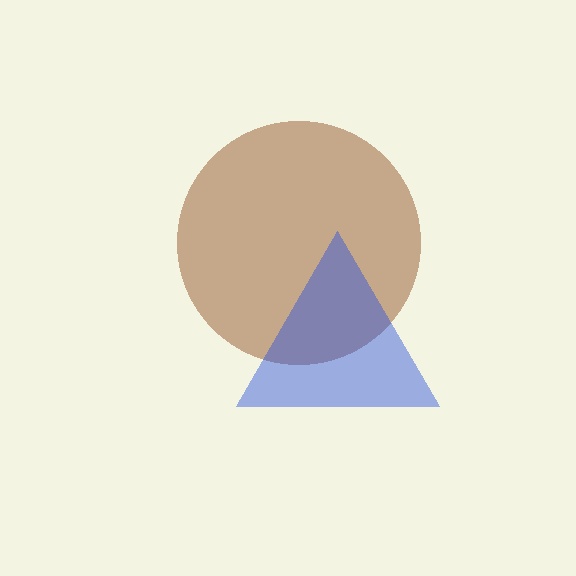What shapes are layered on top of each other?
The layered shapes are: a brown circle, a blue triangle.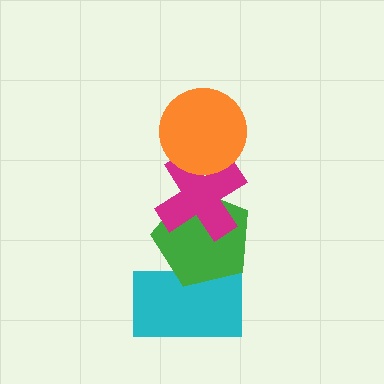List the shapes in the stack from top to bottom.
From top to bottom: the orange circle, the magenta cross, the green pentagon, the cyan rectangle.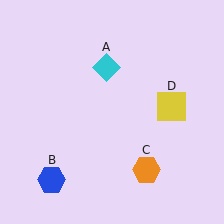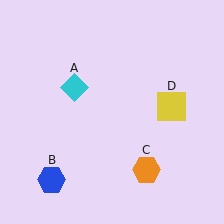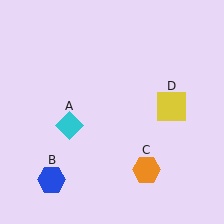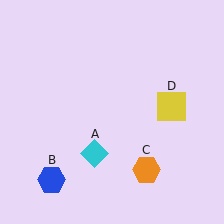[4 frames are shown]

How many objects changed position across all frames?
1 object changed position: cyan diamond (object A).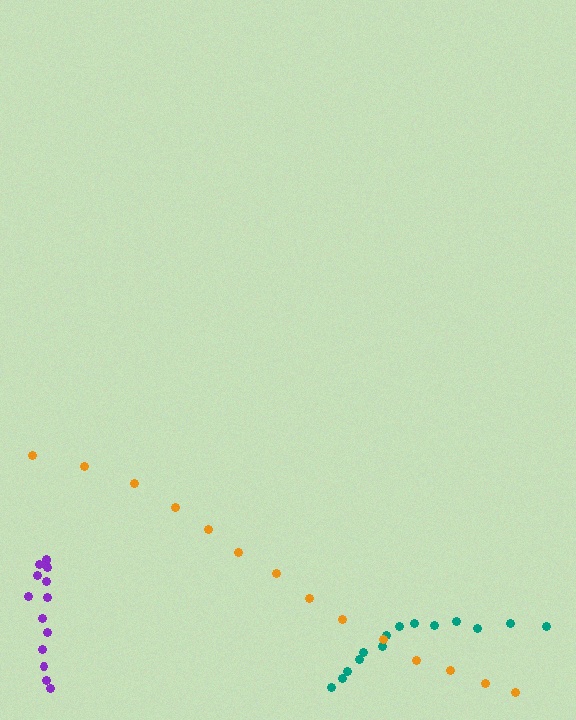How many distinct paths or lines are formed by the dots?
There are 3 distinct paths.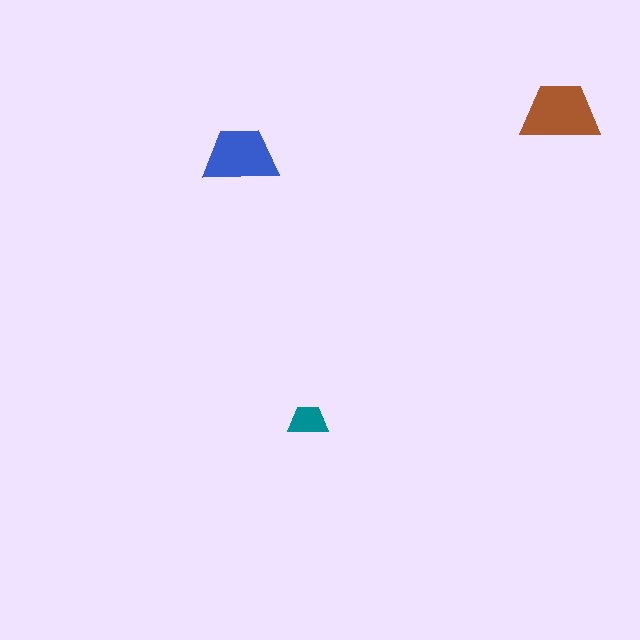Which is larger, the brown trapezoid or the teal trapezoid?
The brown one.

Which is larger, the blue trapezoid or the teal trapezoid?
The blue one.